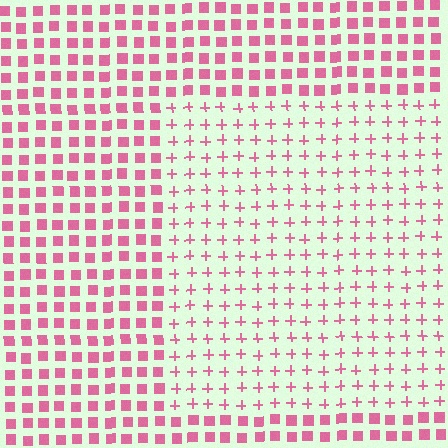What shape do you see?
I see a rectangle.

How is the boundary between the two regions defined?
The boundary is defined by a change in element shape: plus signs inside vs. squares outside. All elements share the same color and spacing.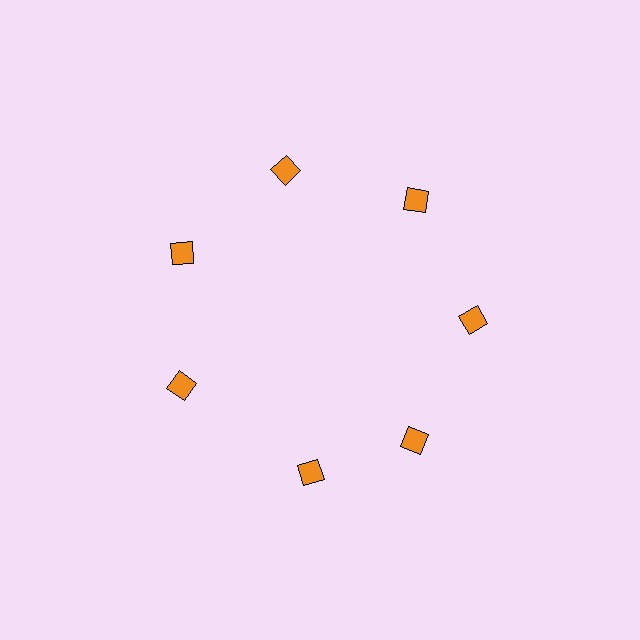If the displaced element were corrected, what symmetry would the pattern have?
It would have 7-fold rotational symmetry — the pattern would map onto itself every 51 degrees.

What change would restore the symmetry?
The symmetry would be restored by rotating it back into even spacing with its neighbors so that all 7 squares sit at equal angles and equal distance from the center.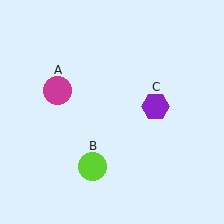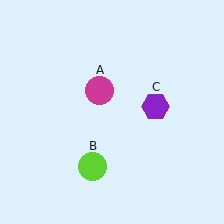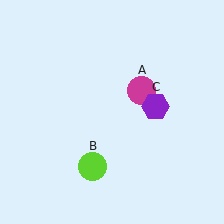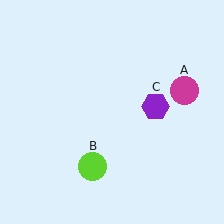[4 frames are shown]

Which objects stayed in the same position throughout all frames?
Lime circle (object B) and purple hexagon (object C) remained stationary.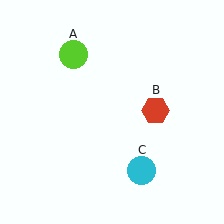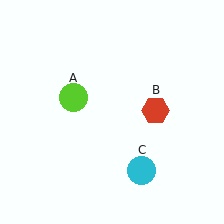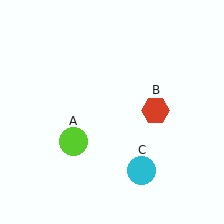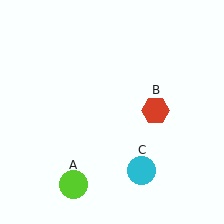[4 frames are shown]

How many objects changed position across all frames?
1 object changed position: lime circle (object A).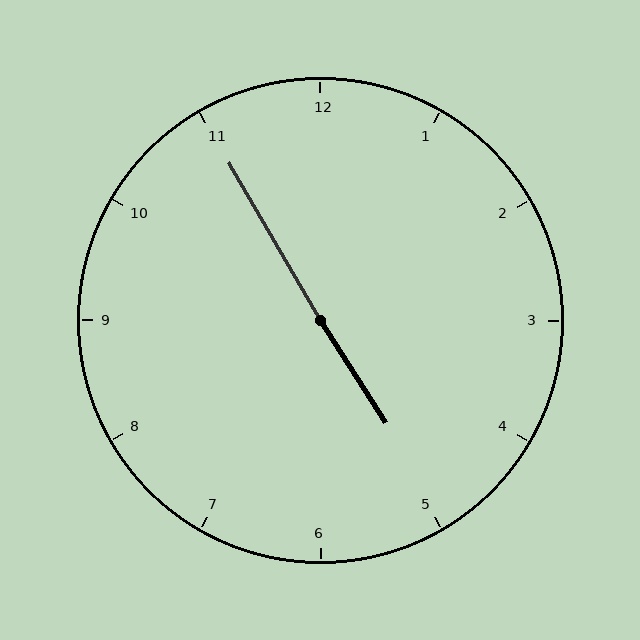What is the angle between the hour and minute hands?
Approximately 178 degrees.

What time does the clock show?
4:55.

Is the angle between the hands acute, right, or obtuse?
It is obtuse.